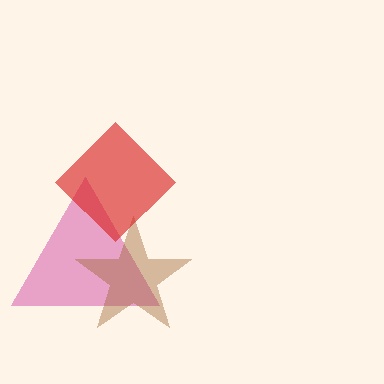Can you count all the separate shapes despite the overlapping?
Yes, there are 3 separate shapes.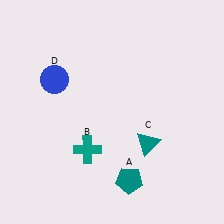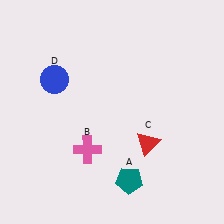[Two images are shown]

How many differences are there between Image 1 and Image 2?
There are 2 differences between the two images.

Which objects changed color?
B changed from teal to pink. C changed from teal to red.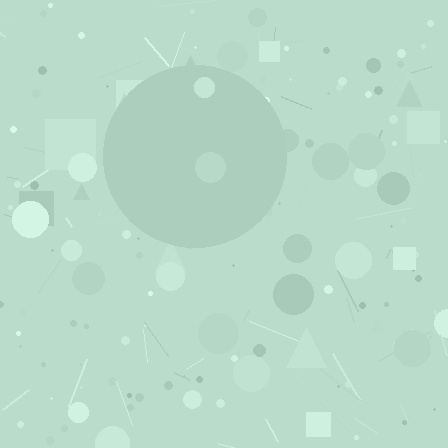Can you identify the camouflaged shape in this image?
The camouflaged shape is a circle.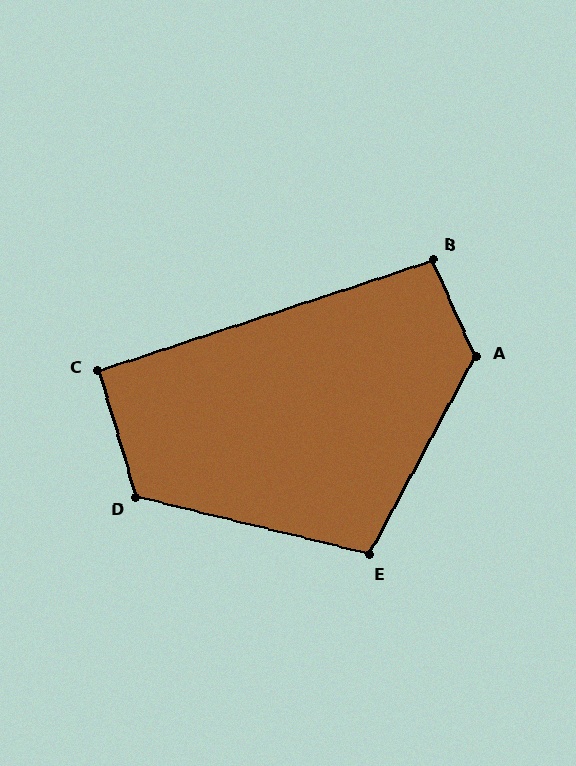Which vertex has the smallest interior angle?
C, at approximately 92 degrees.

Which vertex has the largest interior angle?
A, at approximately 128 degrees.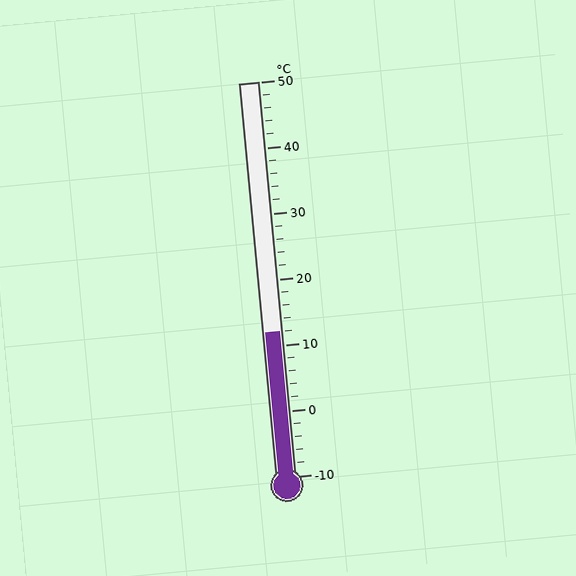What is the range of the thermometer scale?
The thermometer scale ranges from -10°C to 50°C.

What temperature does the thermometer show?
The thermometer shows approximately 12°C.